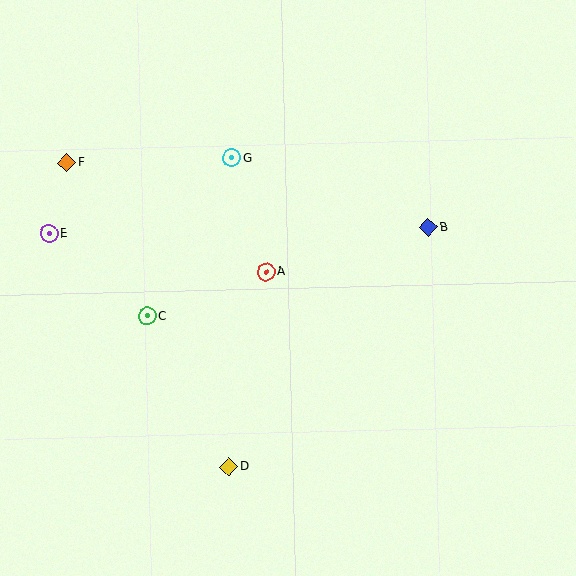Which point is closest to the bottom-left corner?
Point D is closest to the bottom-left corner.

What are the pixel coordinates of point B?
Point B is at (428, 227).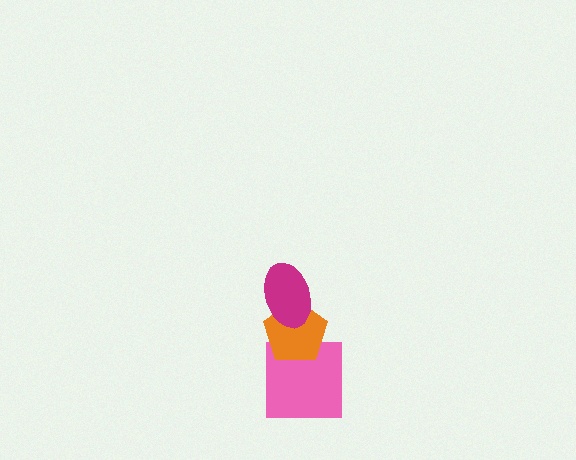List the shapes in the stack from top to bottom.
From top to bottom: the magenta ellipse, the orange pentagon, the pink square.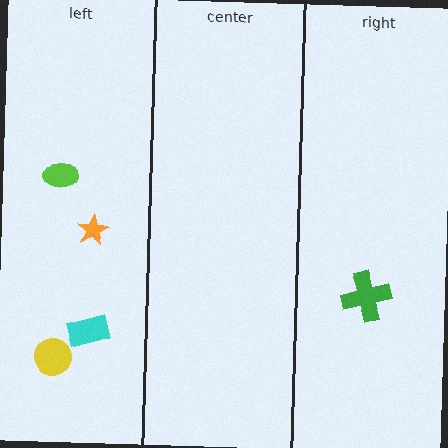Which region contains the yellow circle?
The left region.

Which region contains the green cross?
The right region.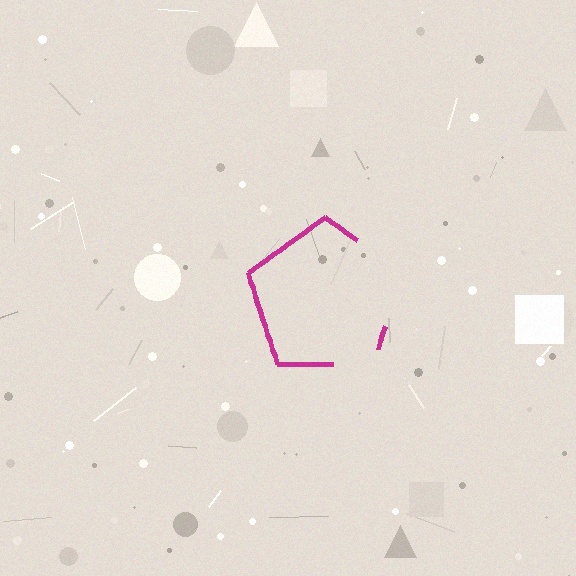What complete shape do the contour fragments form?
The contour fragments form a pentagon.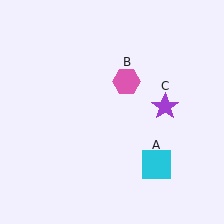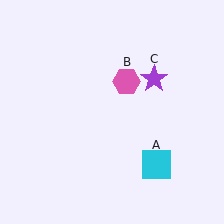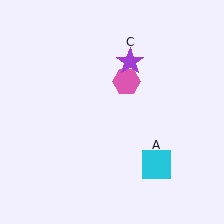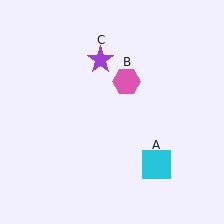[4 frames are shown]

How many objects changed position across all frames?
1 object changed position: purple star (object C).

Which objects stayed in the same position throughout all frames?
Cyan square (object A) and pink hexagon (object B) remained stationary.